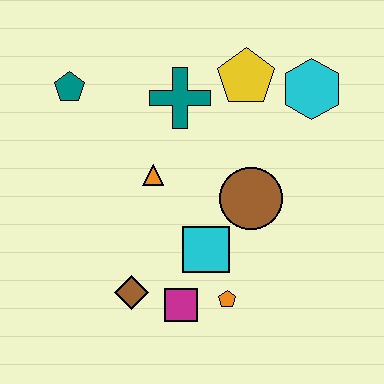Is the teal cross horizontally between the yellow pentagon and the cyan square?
No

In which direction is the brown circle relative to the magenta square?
The brown circle is above the magenta square.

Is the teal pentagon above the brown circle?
Yes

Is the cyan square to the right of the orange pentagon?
No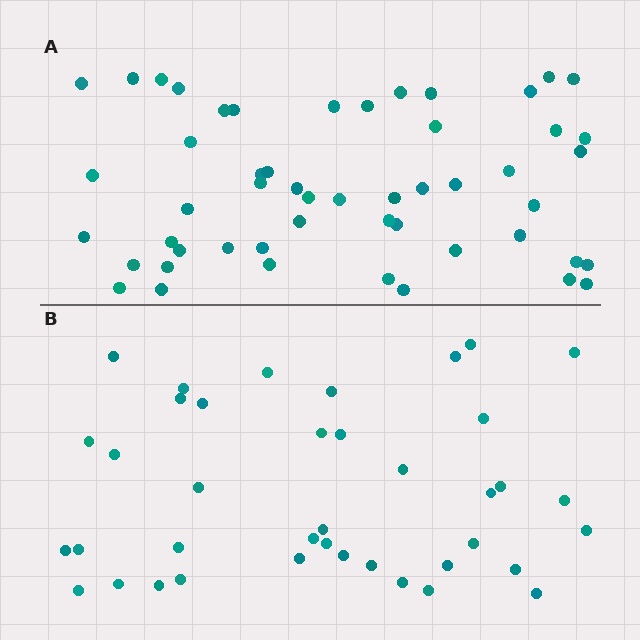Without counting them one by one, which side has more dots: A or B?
Region A (the top region) has more dots.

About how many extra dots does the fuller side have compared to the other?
Region A has approximately 15 more dots than region B.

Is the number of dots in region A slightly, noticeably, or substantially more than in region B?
Region A has noticeably more, but not dramatically so. The ratio is roughly 1.3 to 1.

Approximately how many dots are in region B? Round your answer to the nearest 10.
About 40 dots. (The exact count is 39, which rounds to 40.)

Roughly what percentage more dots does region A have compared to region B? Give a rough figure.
About 35% more.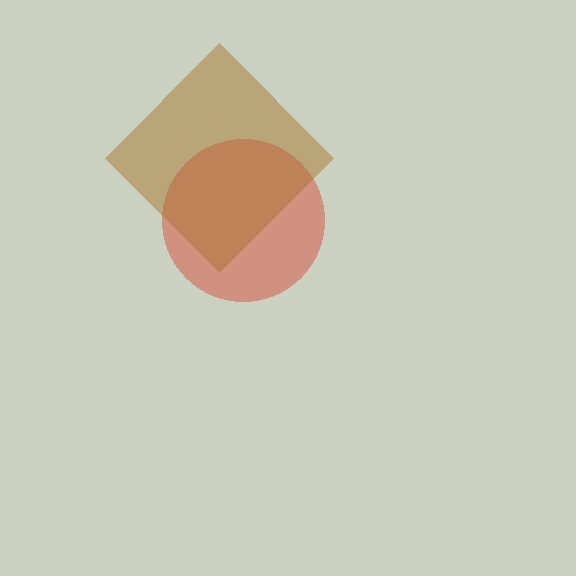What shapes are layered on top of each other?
The layered shapes are: a red circle, a brown diamond.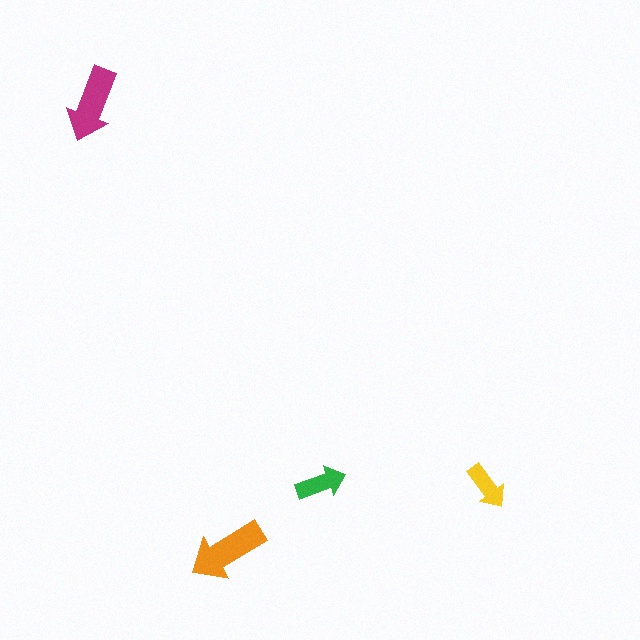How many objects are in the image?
There are 4 objects in the image.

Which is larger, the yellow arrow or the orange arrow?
The orange one.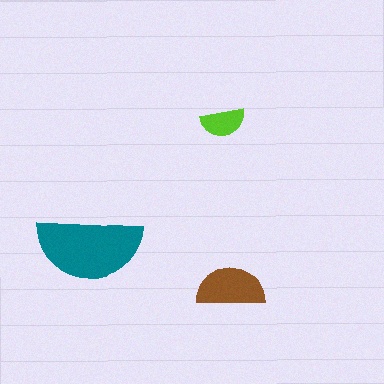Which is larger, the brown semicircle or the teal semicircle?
The teal one.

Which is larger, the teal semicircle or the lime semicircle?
The teal one.